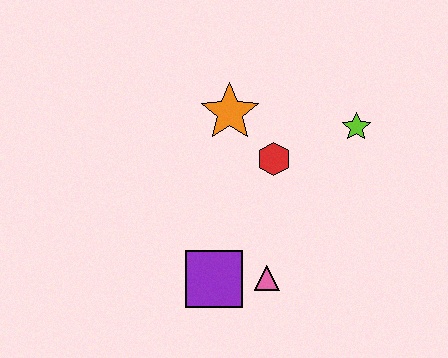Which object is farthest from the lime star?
The purple square is farthest from the lime star.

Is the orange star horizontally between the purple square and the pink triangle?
Yes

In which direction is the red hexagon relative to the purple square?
The red hexagon is above the purple square.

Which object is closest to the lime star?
The red hexagon is closest to the lime star.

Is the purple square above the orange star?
No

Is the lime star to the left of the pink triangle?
No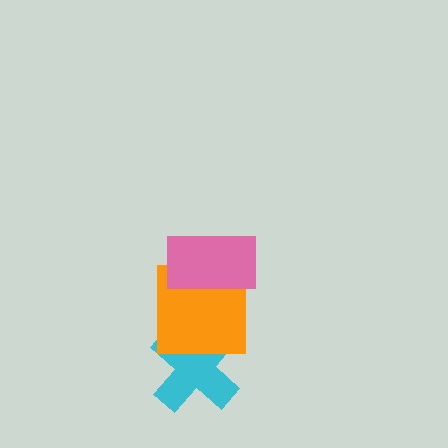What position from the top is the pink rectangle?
The pink rectangle is 1st from the top.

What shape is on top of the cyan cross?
The orange square is on top of the cyan cross.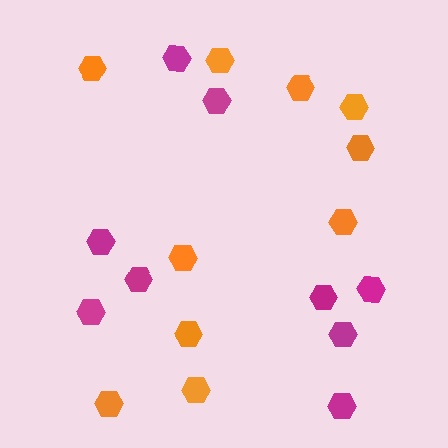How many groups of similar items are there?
There are 2 groups: one group of magenta hexagons (9) and one group of orange hexagons (10).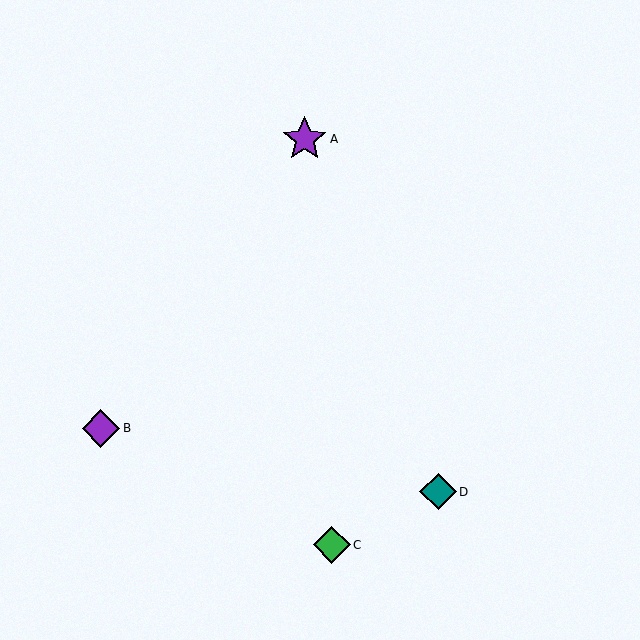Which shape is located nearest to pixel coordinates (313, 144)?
The purple star (labeled A) at (305, 139) is nearest to that location.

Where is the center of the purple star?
The center of the purple star is at (305, 139).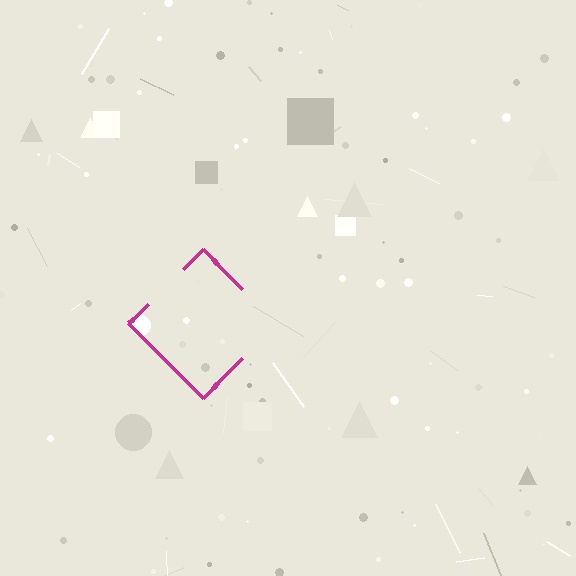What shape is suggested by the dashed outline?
The dashed outline suggests a diamond.